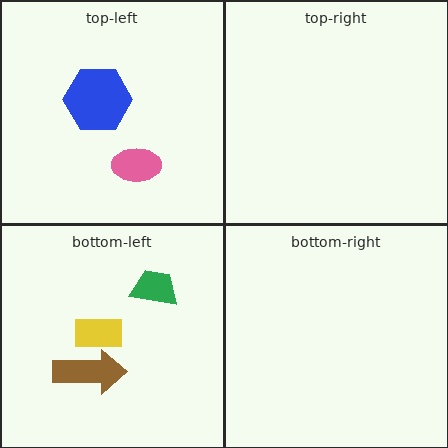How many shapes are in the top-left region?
2.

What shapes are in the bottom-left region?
The yellow rectangle, the brown arrow, the green trapezoid.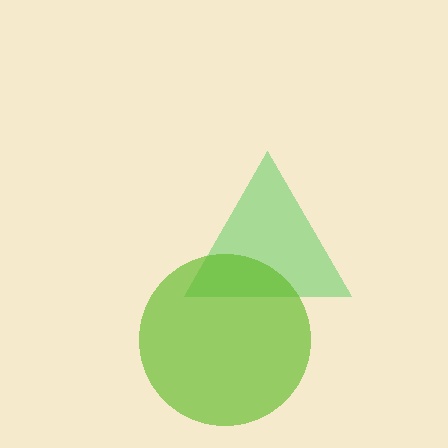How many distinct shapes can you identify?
There are 2 distinct shapes: a green triangle, a lime circle.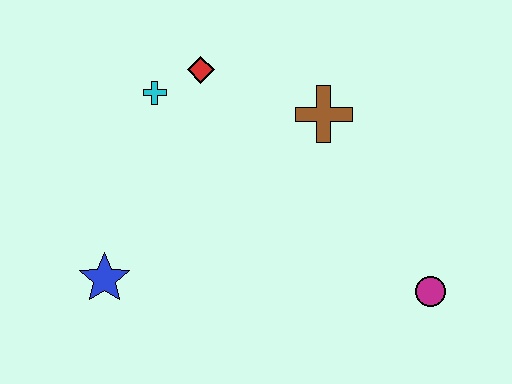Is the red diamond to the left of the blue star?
No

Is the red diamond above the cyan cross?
Yes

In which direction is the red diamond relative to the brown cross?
The red diamond is to the left of the brown cross.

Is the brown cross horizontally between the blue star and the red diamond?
No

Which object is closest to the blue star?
The cyan cross is closest to the blue star.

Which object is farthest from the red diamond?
The magenta circle is farthest from the red diamond.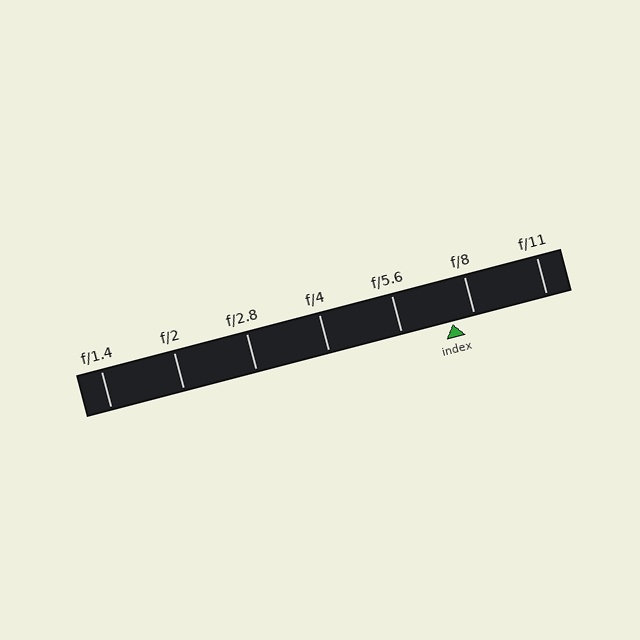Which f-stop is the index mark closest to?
The index mark is closest to f/8.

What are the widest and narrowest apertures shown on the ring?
The widest aperture shown is f/1.4 and the narrowest is f/11.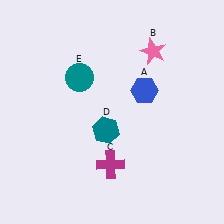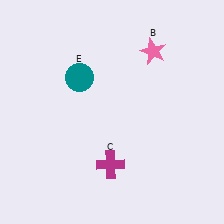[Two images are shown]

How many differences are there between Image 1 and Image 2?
There are 2 differences between the two images.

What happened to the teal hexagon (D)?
The teal hexagon (D) was removed in Image 2. It was in the bottom-left area of Image 1.